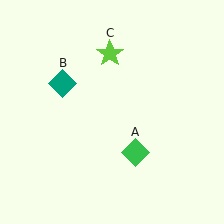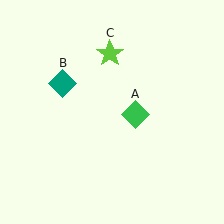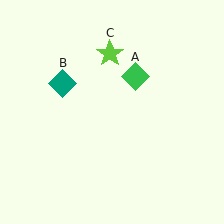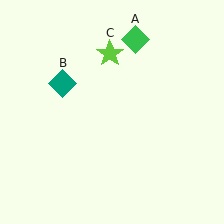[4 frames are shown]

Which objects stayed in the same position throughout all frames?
Teal diamond (object B) and lime star (object C) remained stationary.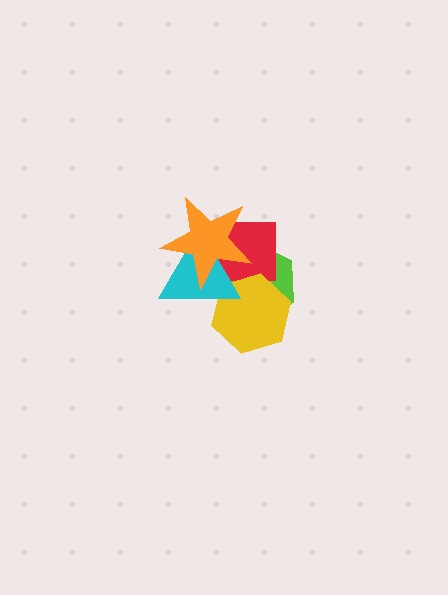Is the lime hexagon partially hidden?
Yes, it is partially covered by another shape.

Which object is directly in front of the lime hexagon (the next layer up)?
The red square is directly in front of the lime hexagon.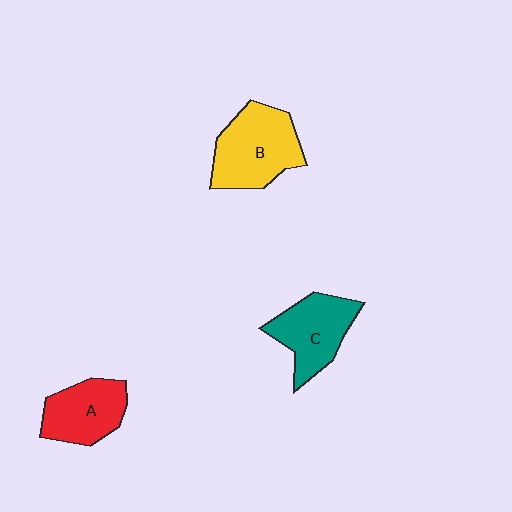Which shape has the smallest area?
Shape A (red).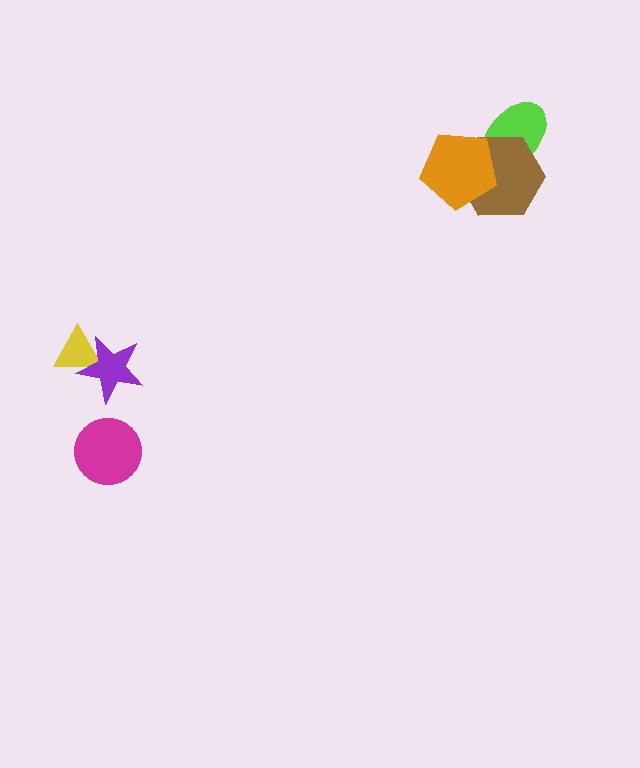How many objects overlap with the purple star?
1 object overlaps with the purple star.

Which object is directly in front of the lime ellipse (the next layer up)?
The brown hexagon is directly in front of the lime ellipse.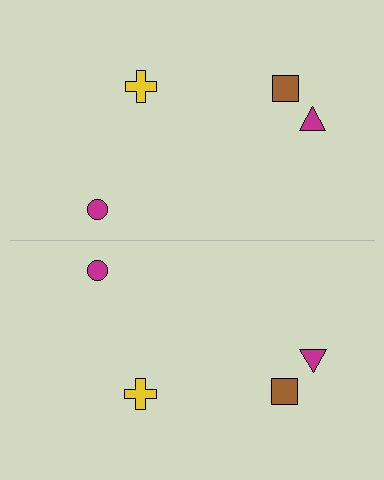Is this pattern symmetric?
Yes, this pattern has bilateral (reflection) symmetry.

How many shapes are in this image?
There are 8 shapes in this image.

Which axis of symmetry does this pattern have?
The pattern has a horizontal axis of symmetry running through the center of the image.